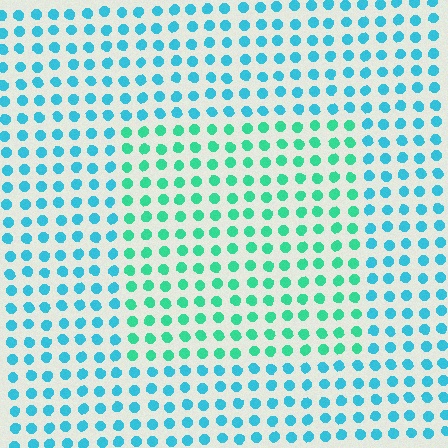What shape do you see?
I see a rectangle.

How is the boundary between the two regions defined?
The boundary is defined purely by a slight shift in hue (about 35 degrees). Spacing, size, and orientation are identical on both sides.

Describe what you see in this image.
The image is filled with small cyan elements in a uniform arrangement. A rectangle-shaped region is visible where the elements are tinted to a slightly different hue, forming a subtle color boundary.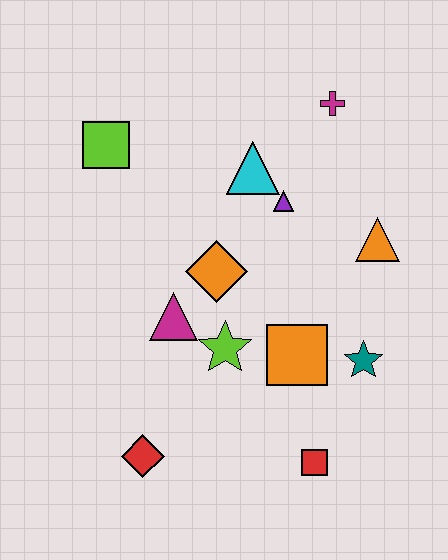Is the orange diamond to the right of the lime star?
No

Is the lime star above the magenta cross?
No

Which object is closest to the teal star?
The orange square is closest to the teal star.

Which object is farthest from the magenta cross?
The red diamond is farthest from the magenta cross.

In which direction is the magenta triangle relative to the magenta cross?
The magenta triangle is below the magenta cross.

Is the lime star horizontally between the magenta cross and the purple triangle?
No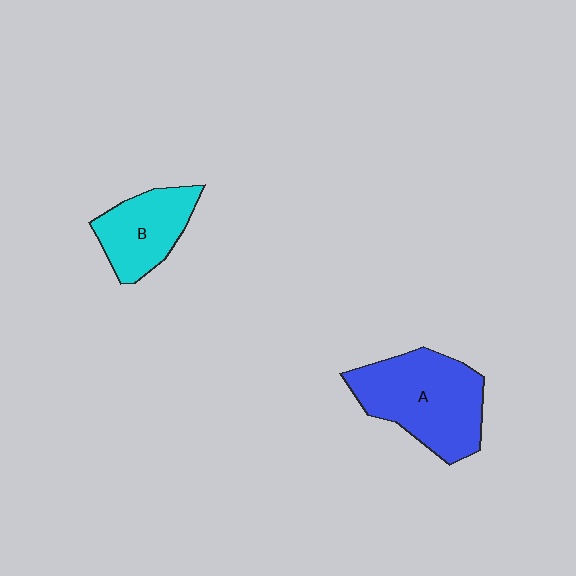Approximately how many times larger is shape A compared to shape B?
Approximately 1.6 times.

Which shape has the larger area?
Shape A (blue).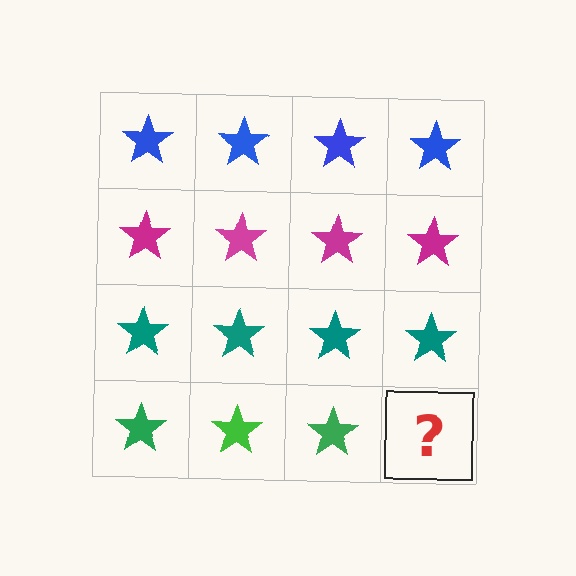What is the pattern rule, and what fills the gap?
The rule is that each row has a consistent color. The gap should be filled with a green star.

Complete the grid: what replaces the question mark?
The question mark should be replaced with a green star.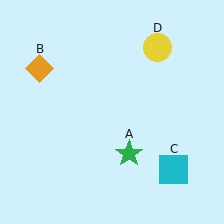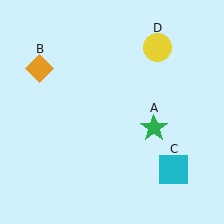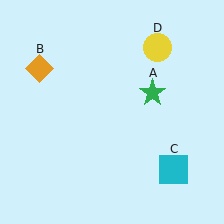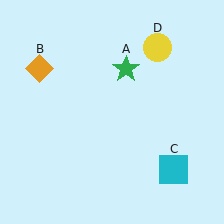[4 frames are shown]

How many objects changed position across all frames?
1 object changed position: green star (object A).